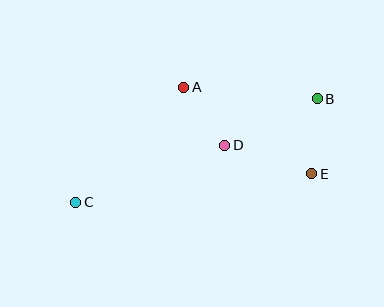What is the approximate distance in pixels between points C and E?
The distance between C and E is approximately 238 pixels.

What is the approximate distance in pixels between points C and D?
The distance between C and D is approximately 160 pixels.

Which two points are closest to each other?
Points A and D are closest to each other.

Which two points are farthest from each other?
Points B and C are farthest from each other.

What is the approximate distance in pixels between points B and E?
The distance between B and E is approximately 75 pixels.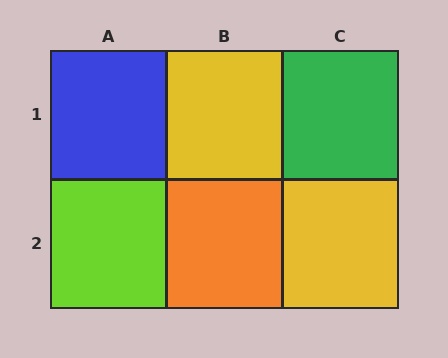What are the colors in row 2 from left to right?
Lime, orange, yellow.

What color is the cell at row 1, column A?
Blue.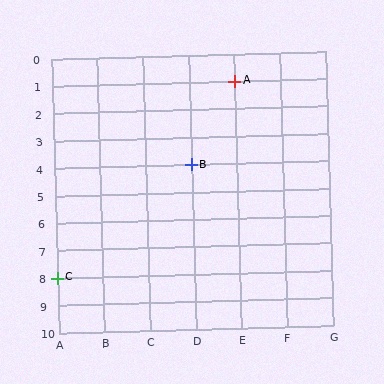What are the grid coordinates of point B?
Point B is at grid coordinates (D, 4).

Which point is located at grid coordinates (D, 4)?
Point B is at (D, 4).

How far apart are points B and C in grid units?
Points B and C are 3 columns and 4 rows apart (about 5.0 grid units diagonally).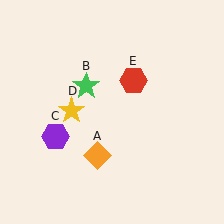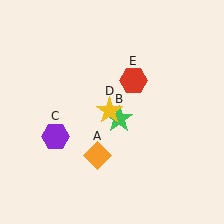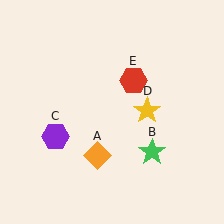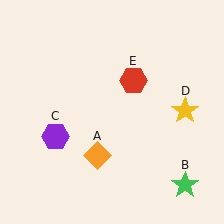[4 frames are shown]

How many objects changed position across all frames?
2 objects changed position: green star (object B), yellow star (object D).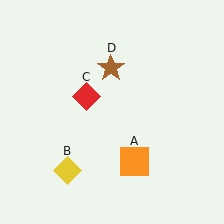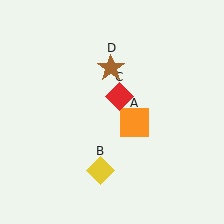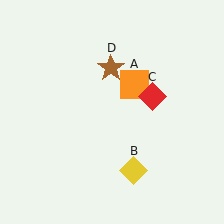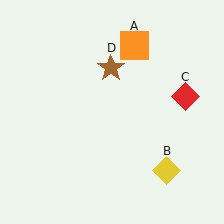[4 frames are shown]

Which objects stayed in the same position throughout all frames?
Brown star (object D) remained stationary.